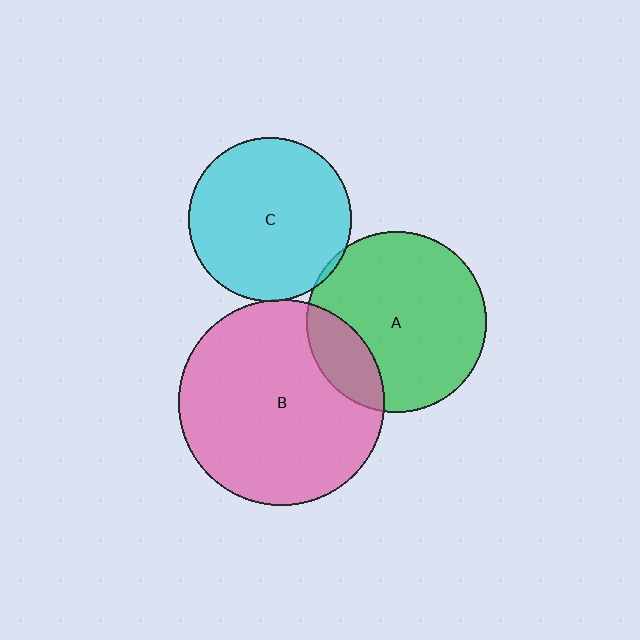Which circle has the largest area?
Circle B (pink).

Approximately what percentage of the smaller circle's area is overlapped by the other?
Approximately 20%.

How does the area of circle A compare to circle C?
Approximately 1.2 times.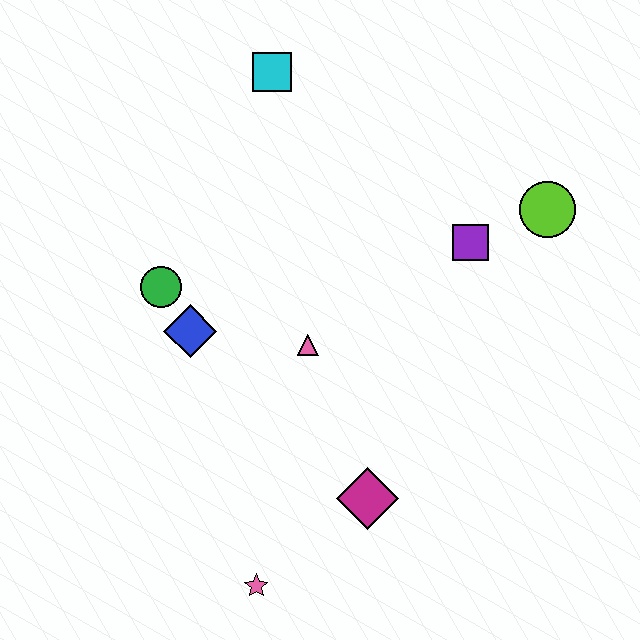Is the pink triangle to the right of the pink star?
Yes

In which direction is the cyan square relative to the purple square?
The cyan square is to the left of the purple square.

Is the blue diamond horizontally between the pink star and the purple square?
No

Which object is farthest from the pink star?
The cyan square is farthest from the pink star.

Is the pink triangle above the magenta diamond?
Yes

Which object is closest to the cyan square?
The green circle is closest to the cyan square.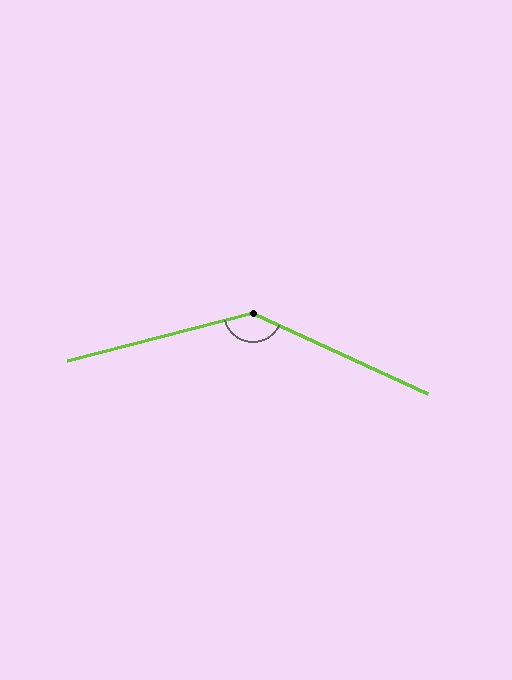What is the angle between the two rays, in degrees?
Approximately 141 degrees.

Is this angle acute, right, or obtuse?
It is obtuse.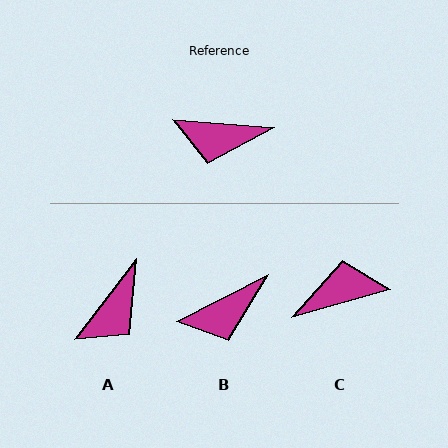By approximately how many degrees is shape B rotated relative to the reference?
Approximately 31 degrees counter-clockwise.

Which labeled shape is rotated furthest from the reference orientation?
C, about 160 degrees away.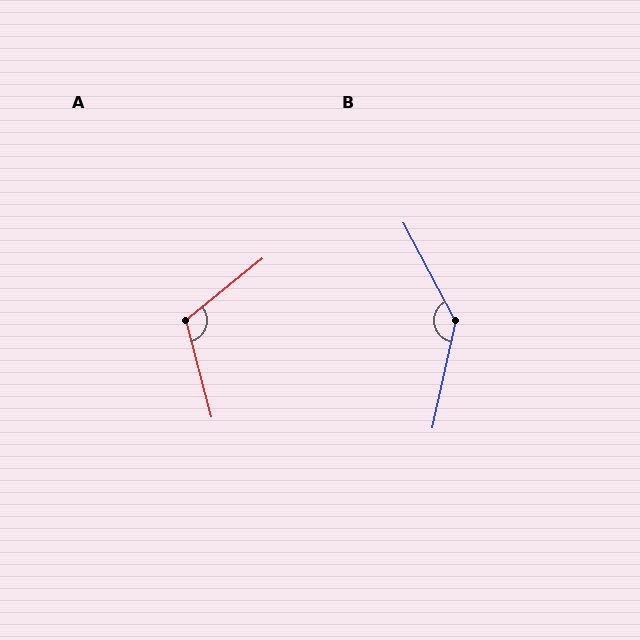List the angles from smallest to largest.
A (114°), B (140°).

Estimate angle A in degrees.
Approximately 114 degrees.